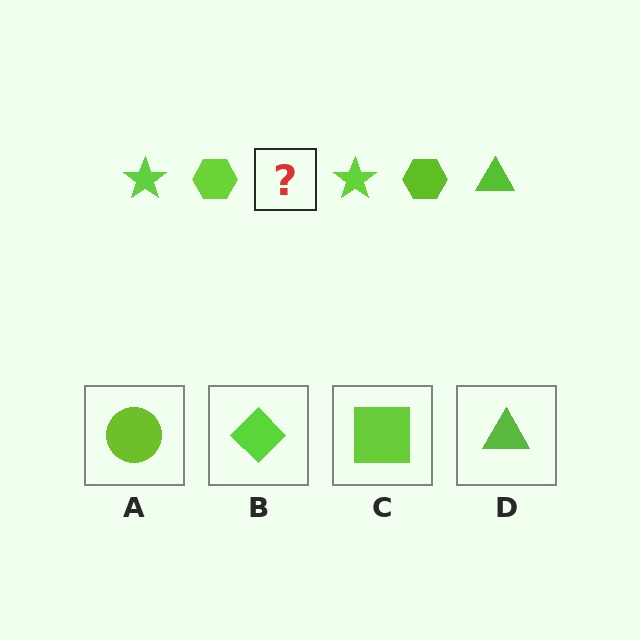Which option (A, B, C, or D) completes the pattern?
D.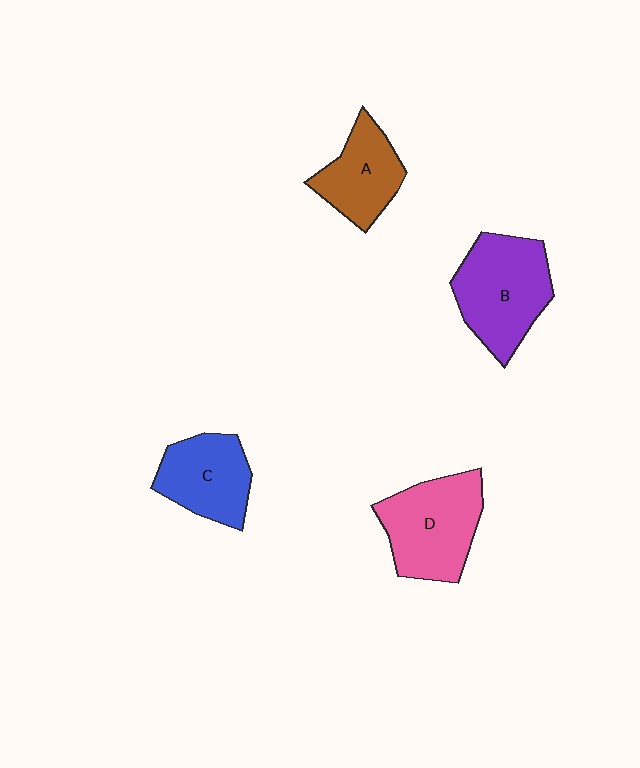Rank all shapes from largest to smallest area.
From largest to smallest: B (purple), D (pink), C (blue), A (brown).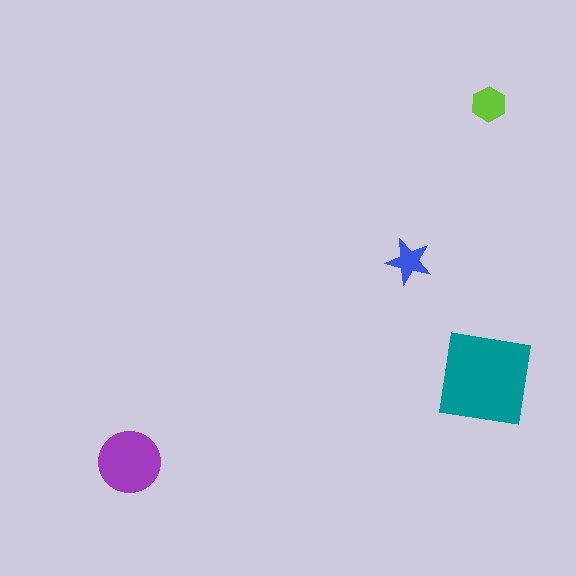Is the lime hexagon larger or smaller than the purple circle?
Smaller.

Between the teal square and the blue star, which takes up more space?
The teal square.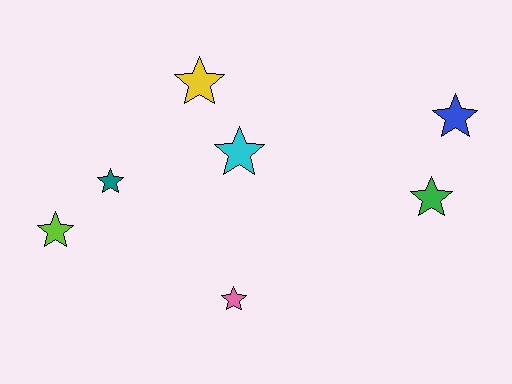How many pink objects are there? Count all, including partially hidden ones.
There is 1 pink object.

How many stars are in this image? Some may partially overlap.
There are 7 stars.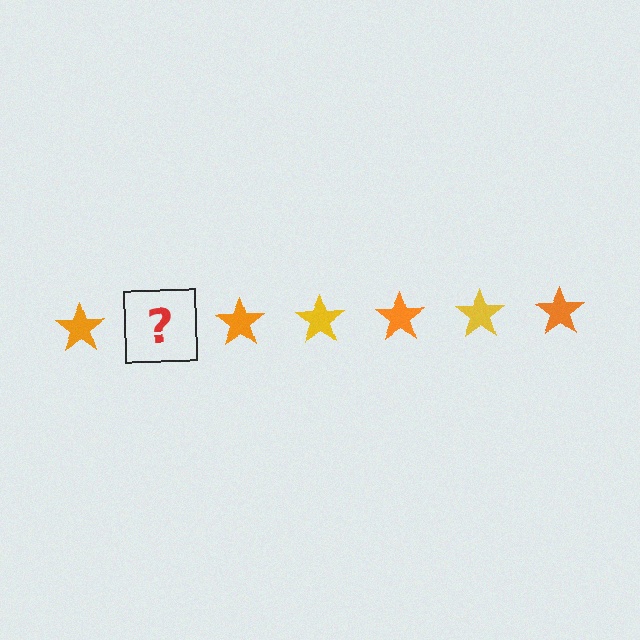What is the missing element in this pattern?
The missing element is a yellow star.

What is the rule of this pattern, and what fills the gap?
The rule is that the pattern cycles through orange, yellow stars. The gap should be filled with a yellow star.